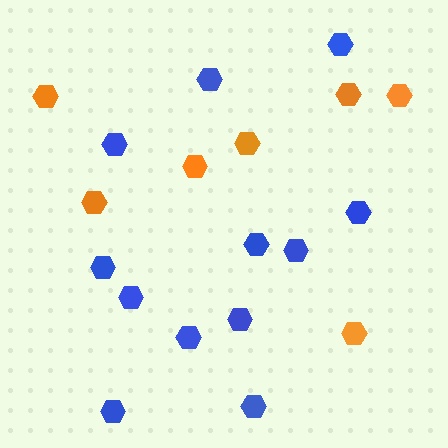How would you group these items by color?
There are 2 groups: one group of orange hexagons (7) and one group of blue hexagons (12).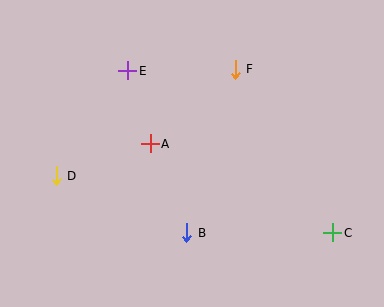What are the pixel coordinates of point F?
Point F is at (235, 69).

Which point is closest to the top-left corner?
Point E is closest to the top-left corner.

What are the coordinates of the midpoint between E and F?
The midpoint between E and F is at (181, 70).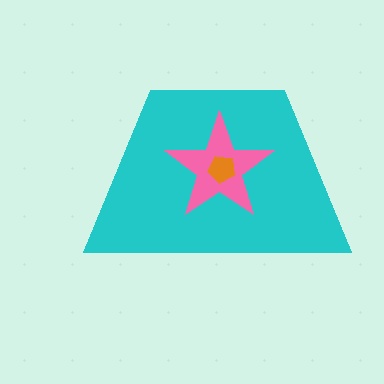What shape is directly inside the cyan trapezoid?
The pink star.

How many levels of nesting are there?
3.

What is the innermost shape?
The orange pentagon.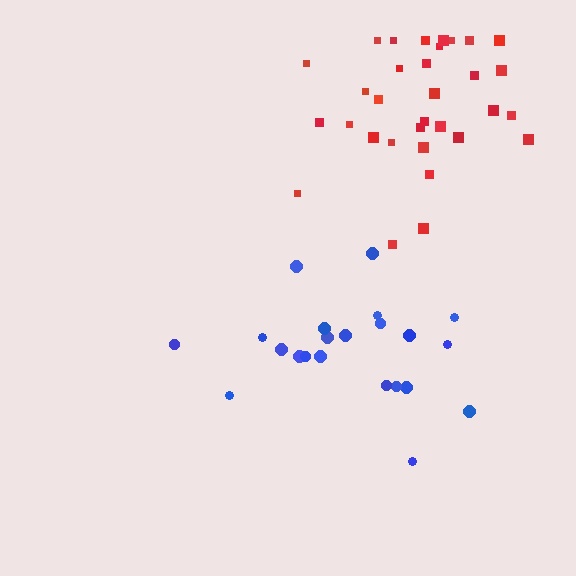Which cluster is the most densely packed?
Red.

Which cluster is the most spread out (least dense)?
Blue.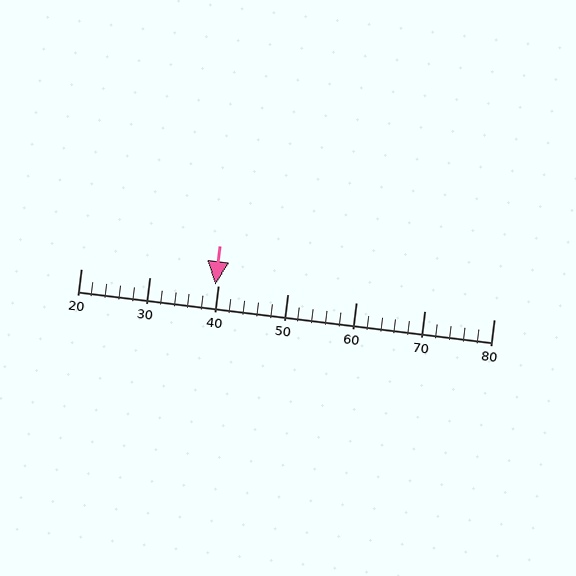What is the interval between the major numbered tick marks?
The major tick marks are spaced 10 units apart.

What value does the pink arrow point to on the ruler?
The pink arrow points to approximately 40.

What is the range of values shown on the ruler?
The ruler shows values from 20 to 80.